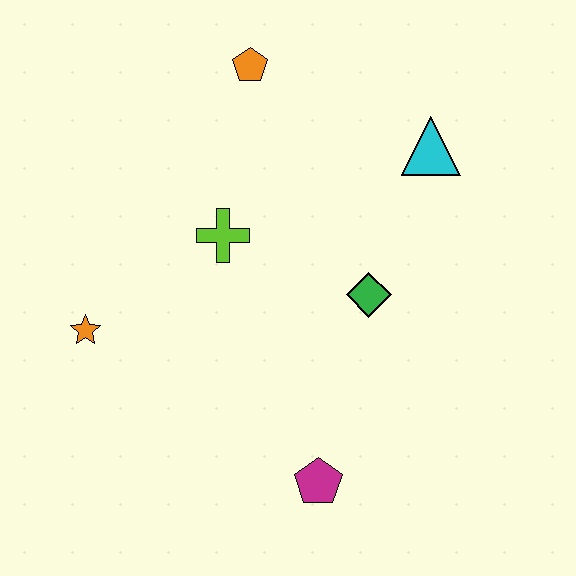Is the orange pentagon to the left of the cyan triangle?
Yes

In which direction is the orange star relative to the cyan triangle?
The orange star is to the left of the cyan triangle.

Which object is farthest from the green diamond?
The orange star is farthest from the green diamond.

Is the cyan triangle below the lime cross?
No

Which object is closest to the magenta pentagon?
The green diamond is closest to the magenta pentagon.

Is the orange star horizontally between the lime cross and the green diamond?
No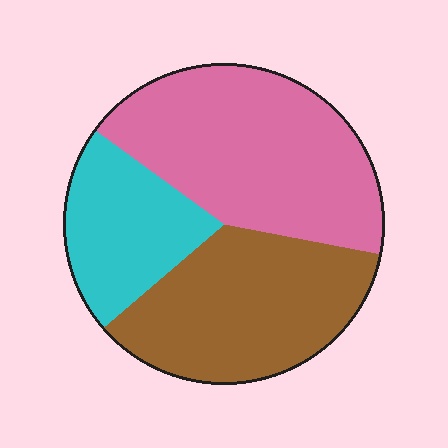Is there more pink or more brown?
Pink.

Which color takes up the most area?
Pink, at roughly 45%.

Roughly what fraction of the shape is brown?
Brown takes up between a quarter and a half of the shape.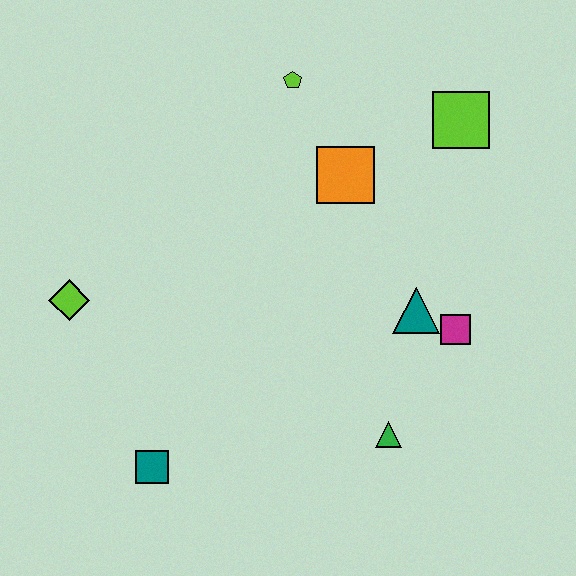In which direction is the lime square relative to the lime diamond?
The lime square is to the right of the lime diamond.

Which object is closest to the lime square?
The orange square is closest to the lime square.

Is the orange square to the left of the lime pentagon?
No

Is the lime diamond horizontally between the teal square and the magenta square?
No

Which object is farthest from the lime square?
The teal square is farthest from the lime square.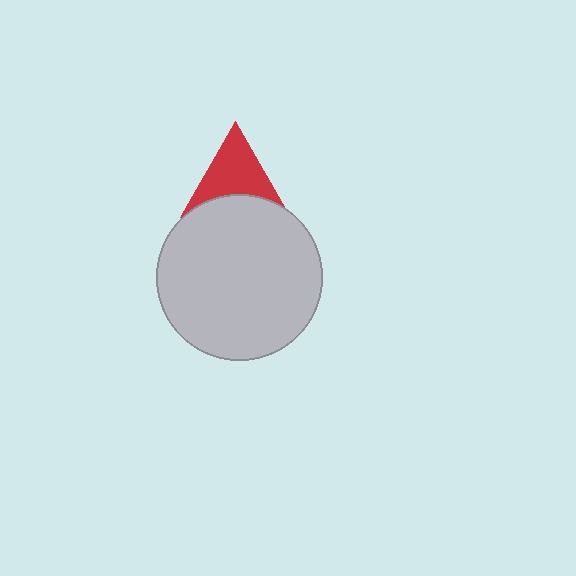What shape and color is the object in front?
The object in front is a light gray circle.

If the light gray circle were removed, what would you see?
You would see the complete red triangle.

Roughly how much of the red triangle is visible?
Most of it is visible (roughly 66%).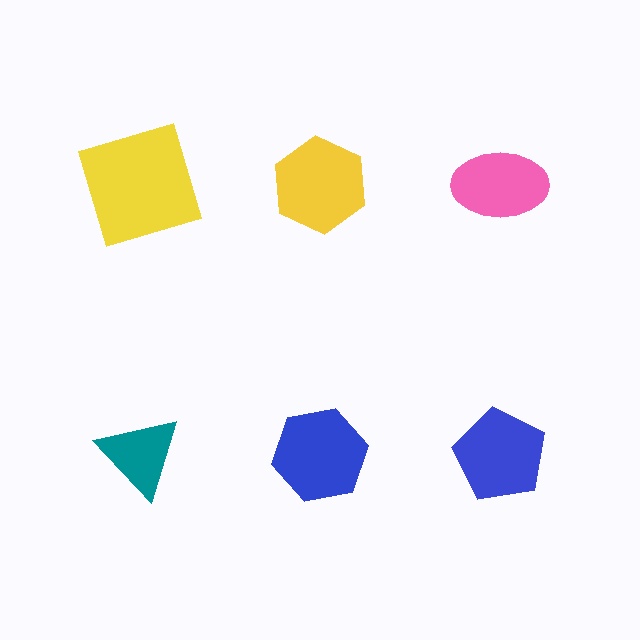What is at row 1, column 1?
A yellow square.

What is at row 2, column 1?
A teal triangle.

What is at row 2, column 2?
A blue hexagon.